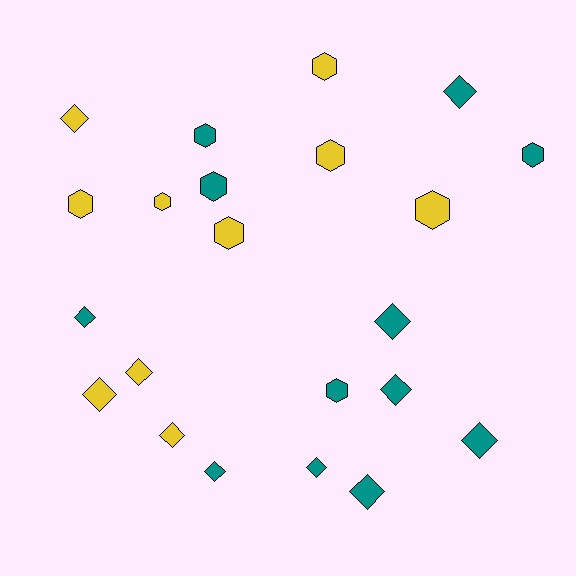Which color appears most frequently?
Teal, with 12 objects.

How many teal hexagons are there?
There are 4 teal hexagons.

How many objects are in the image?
There are 22 objects.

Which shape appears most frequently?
Diamond, with 12 objects.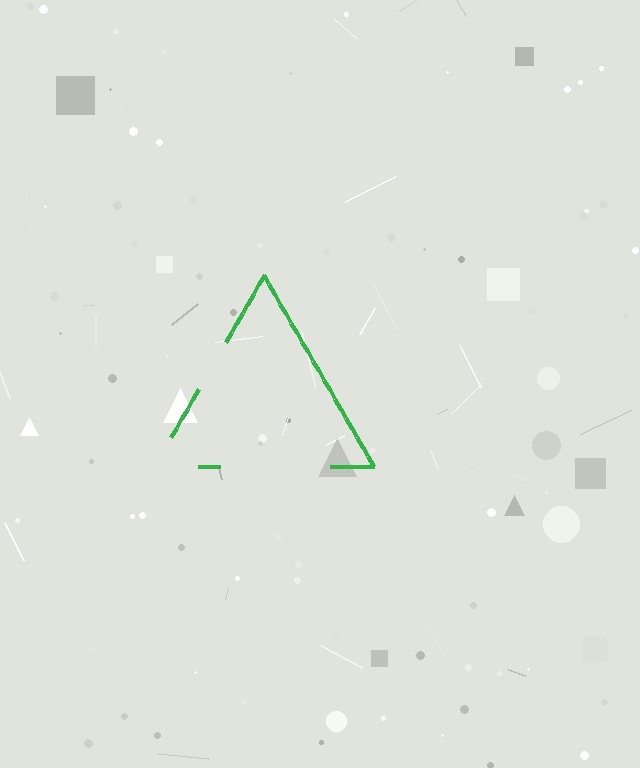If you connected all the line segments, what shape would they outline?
They would outline a triangle.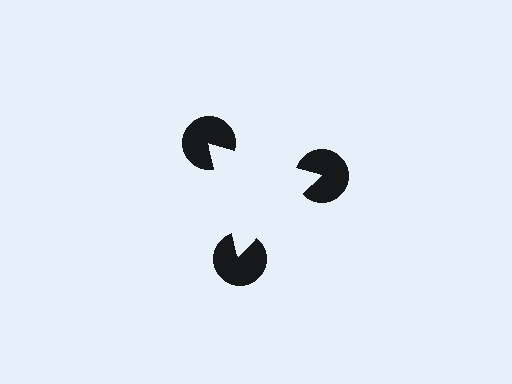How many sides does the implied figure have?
3 sides.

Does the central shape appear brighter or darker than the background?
It typically appears slightly brighter than the background, even though no actual brightness change is drawn.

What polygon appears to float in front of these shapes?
An illusory triangle — its edges are inferred from the aligned wedge cuts in the pac-man discs, not physically drawn.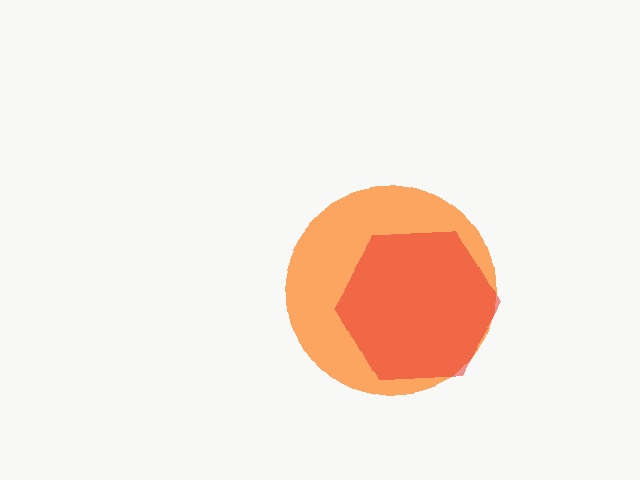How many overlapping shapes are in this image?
There are 2 overlapping shapes in the image.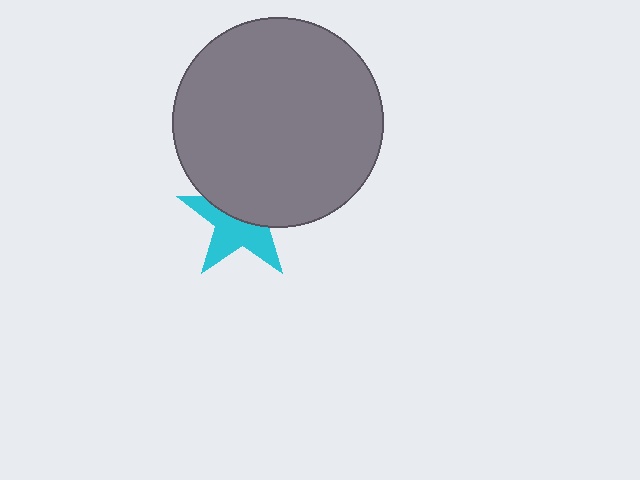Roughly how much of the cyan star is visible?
About half of it is visible (roughly 51%).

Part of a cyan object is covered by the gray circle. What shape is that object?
It is a star.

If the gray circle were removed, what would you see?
You would see the complete cyan star.